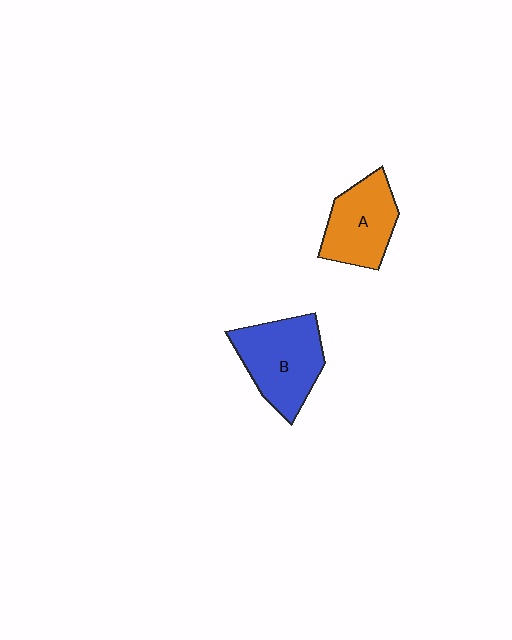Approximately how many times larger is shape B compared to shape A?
Approximately 1.2 times.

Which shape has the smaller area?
Shape A (orange).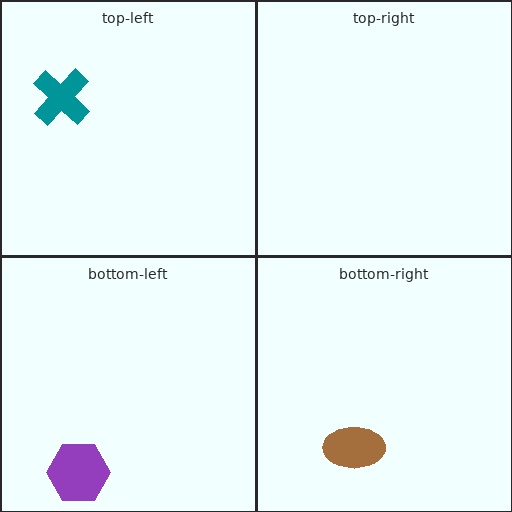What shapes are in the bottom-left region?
The purple hexagon.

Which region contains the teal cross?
The top-left region.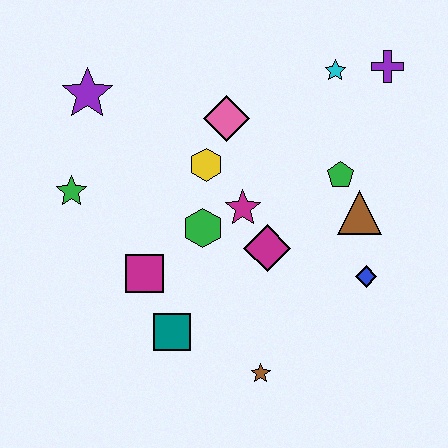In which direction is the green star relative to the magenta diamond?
The green star is to the left of the magenta diamond.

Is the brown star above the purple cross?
No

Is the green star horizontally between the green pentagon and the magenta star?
No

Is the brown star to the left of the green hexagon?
No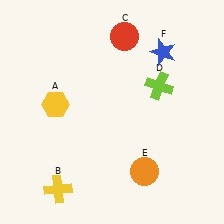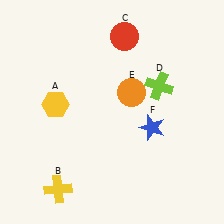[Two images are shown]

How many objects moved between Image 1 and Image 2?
2 objects moved between the two images.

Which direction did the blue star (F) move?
The blue star (F) moved down.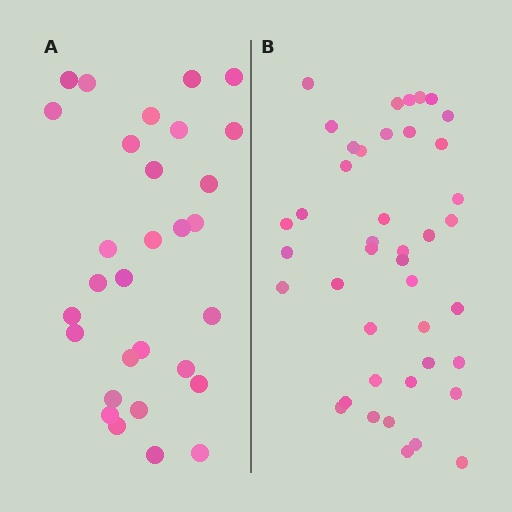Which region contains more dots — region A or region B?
Region B (the right region) has more dots.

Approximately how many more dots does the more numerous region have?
Region B has roughly 12 or so more dots than region A.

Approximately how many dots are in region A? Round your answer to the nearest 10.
About 30 dots.